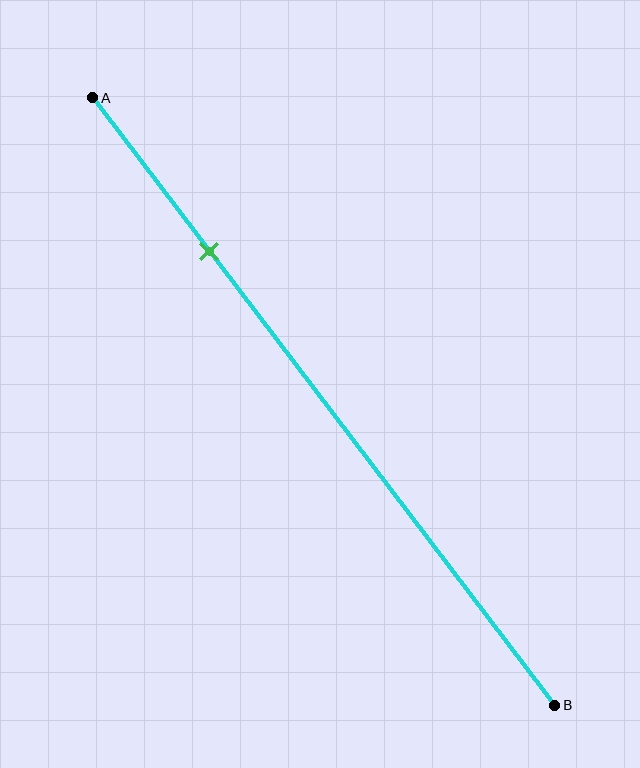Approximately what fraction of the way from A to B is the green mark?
The green mark is approximately 25% of the way from A to B.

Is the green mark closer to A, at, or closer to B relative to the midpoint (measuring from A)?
The green mark is closer to point A than the midpoint of segment AB.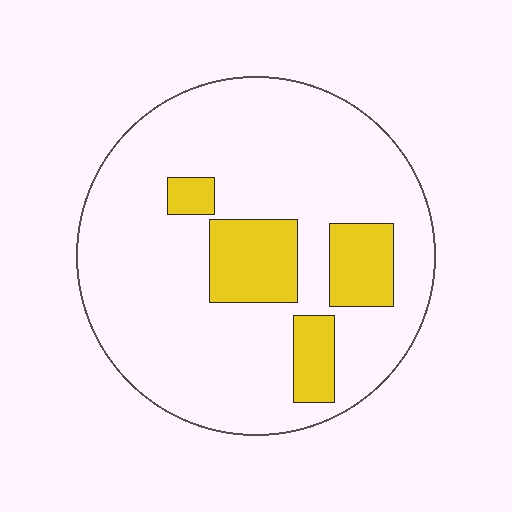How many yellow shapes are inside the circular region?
4.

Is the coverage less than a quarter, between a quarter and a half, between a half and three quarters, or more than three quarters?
Less than a quarter.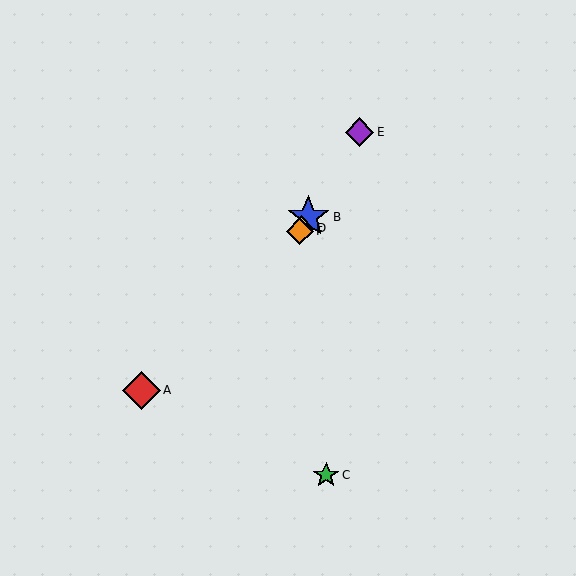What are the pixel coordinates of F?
Object F is at (300, 231).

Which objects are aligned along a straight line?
Objects B, D, E, F are aligned along a straight line.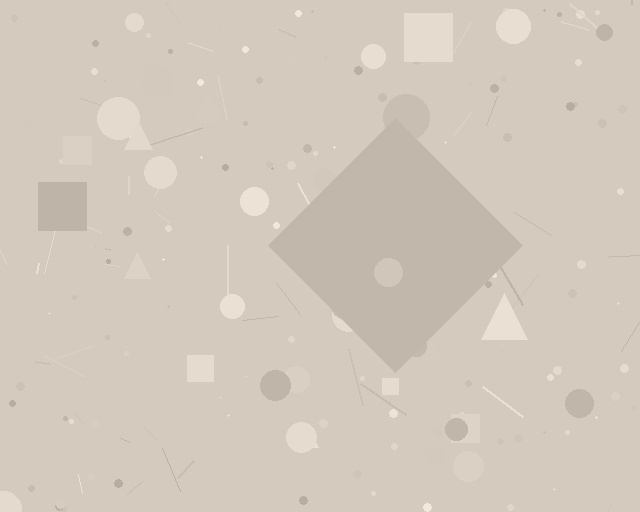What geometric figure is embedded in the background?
A diamond is embedded in the background.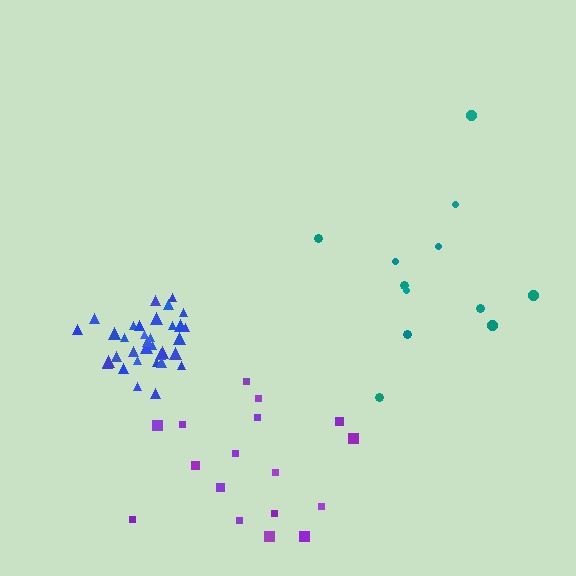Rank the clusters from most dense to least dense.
blue, purple, teal.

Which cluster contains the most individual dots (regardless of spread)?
Blue (35).